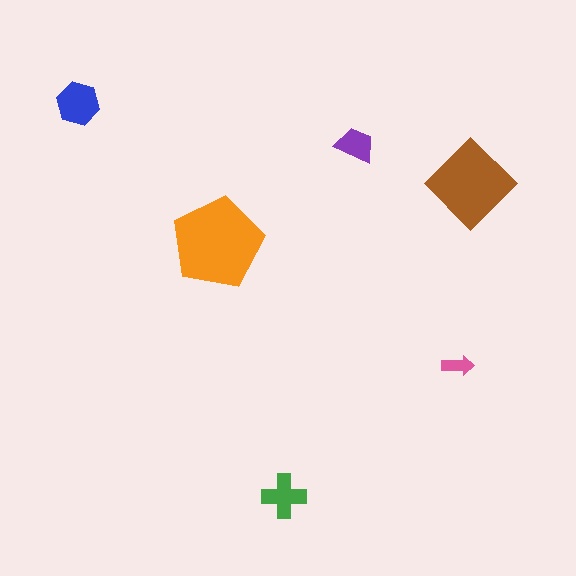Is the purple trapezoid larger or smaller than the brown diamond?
Smaller.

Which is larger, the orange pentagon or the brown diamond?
The orange pentagon.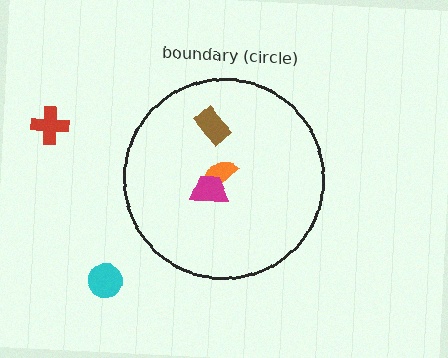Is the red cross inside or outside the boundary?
Outside.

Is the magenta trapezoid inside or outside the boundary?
Inside.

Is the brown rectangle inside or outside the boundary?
Inside.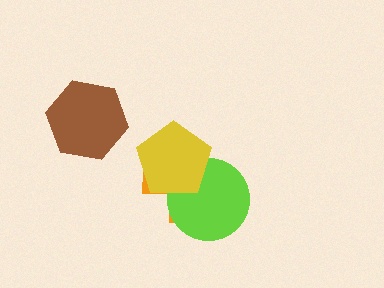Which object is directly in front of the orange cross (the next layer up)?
The lime circle is directly in front of the orange cross.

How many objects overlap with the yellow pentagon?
2 objects overlap with the yellow pentagon.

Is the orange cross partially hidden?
Yes, it is partially covered by another shape.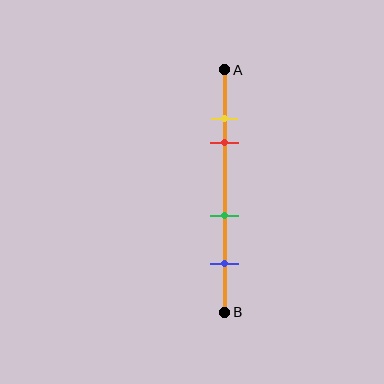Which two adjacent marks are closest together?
The yellow and red marks are the closest adjacent pair.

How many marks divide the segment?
There are 4 marks dividing the segment.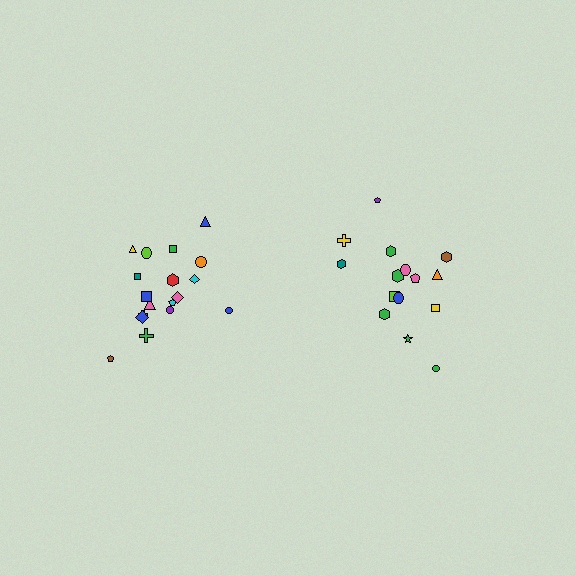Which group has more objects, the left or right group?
The left group.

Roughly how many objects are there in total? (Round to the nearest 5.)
Roughly 35 objects in total.